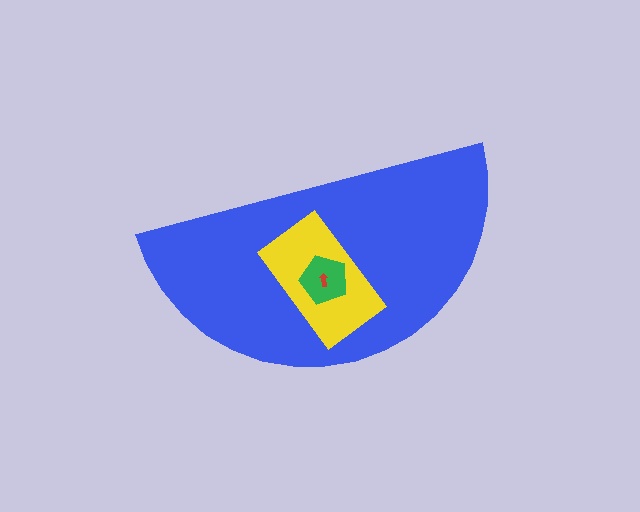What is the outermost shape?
The blue semicircle.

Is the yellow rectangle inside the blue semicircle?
Yes.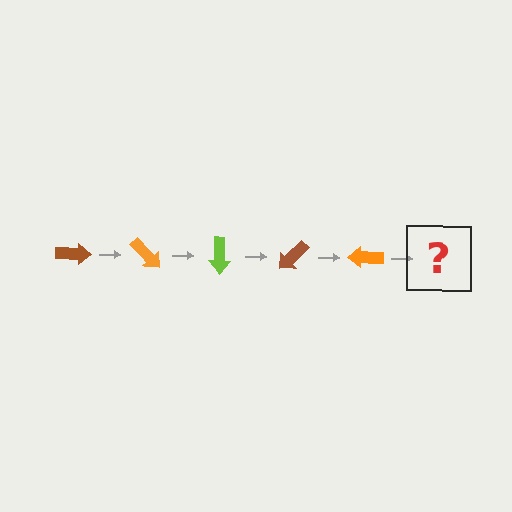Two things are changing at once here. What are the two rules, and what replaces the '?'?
The two rules are that it rotates 45 degrees each step and the color cycles through brown, orange, and lime. The '?' should be a lime arrow, rotated 225 degrees from the start.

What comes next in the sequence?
The next element should be a lime arrow, rotated 225 degrees from the start.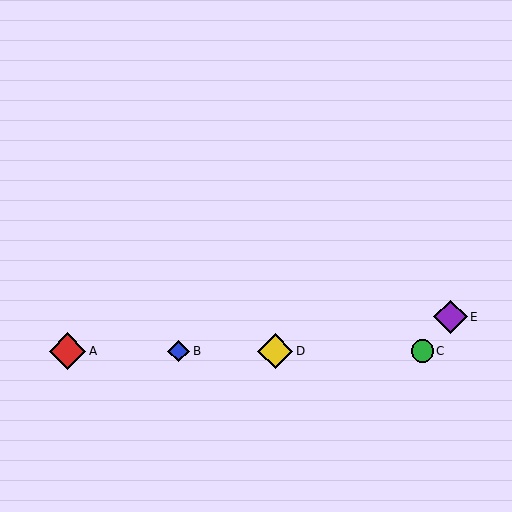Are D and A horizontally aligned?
Yes, both are at y≈351.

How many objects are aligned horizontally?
4 objects (A, B, C, D) are aligned horizontally.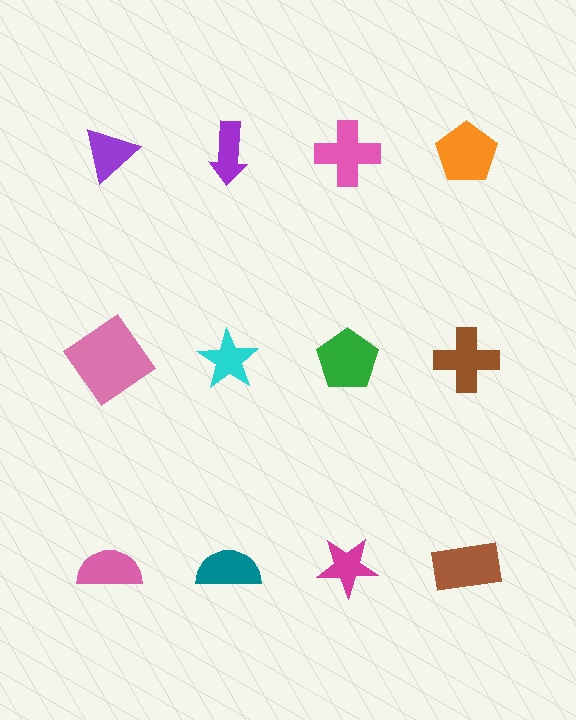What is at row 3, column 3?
A magenta star.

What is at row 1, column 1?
A purple triangle.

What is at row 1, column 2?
A purple arrow.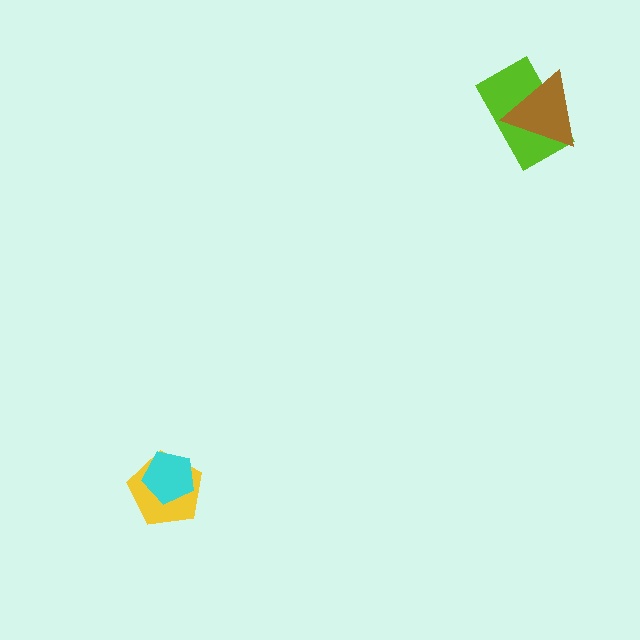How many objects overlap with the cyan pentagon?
1 object overlaps with the cyan pentagon.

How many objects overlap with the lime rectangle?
1 object overlaps with the lime rectangle.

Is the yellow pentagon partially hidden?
Yes, it is partially covered by another shape.